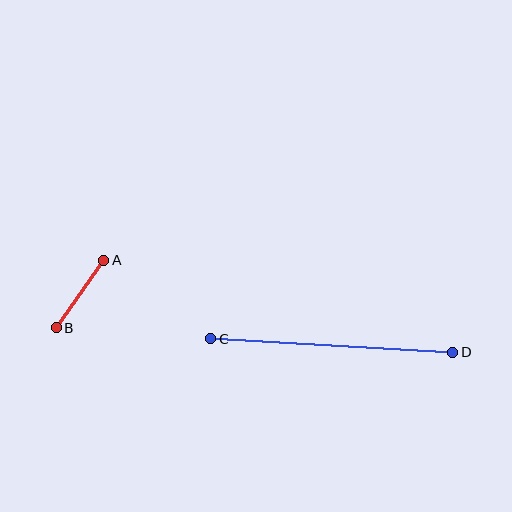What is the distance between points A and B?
The distance is approximately 83 pixels.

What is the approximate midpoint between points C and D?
The midpoint is at approximately (332, 346) pixels.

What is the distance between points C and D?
The distance is approximately 242 pixels.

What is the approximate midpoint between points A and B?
The midpoint is at approximately (80, 294) pixels.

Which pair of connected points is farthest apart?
Points C and D are farthest apart.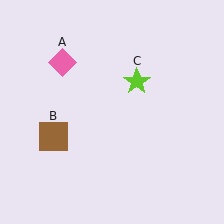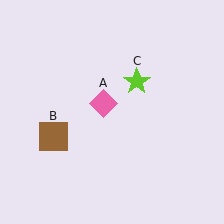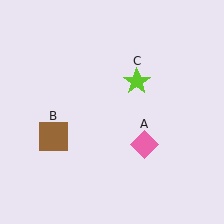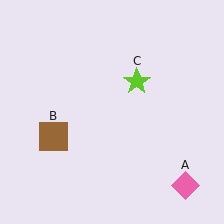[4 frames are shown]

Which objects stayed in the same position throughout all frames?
Brown square (object B) and lime star (object C) remained stationary.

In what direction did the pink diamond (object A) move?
The pink diamond (object A) moved down and to the right.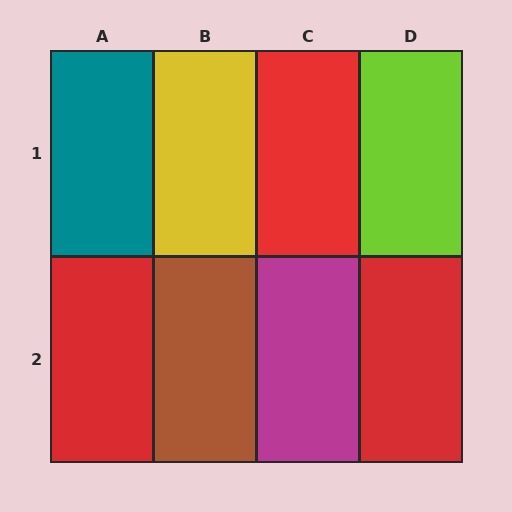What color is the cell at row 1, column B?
Yellow.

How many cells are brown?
1 cell is brown.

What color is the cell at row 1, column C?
Red.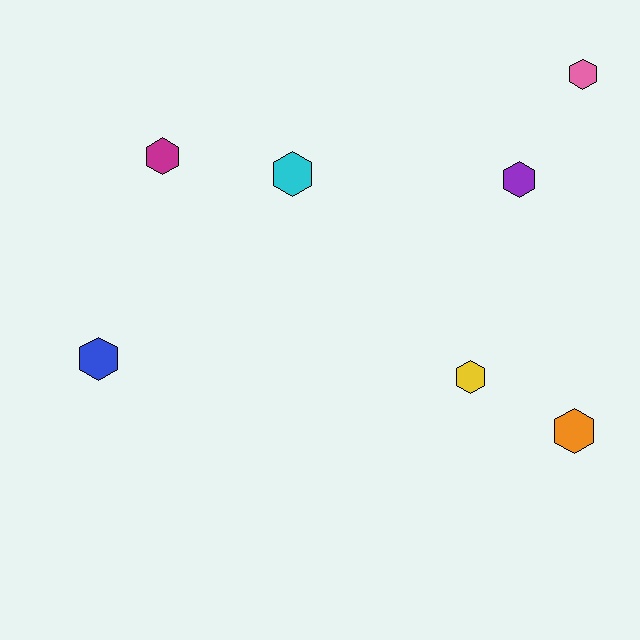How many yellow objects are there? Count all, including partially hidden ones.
There is 1 yellow object.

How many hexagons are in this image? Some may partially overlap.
There are 7 hexagons.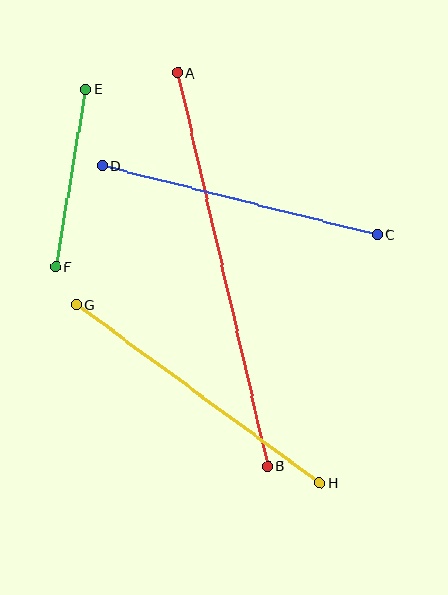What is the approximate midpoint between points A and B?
The midpoint is at approximately (223, 269) pixels.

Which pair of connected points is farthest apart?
Points A and B are farthest apart.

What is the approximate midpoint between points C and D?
The midpoint is at approximately (240, 200) pixels.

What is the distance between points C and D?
The distance is approximately 284 pixels.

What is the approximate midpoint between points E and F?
The midpoint is at approximately (71, 178) pixels.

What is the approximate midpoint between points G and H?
The midpoint is at approximately (198, 394) pixels.